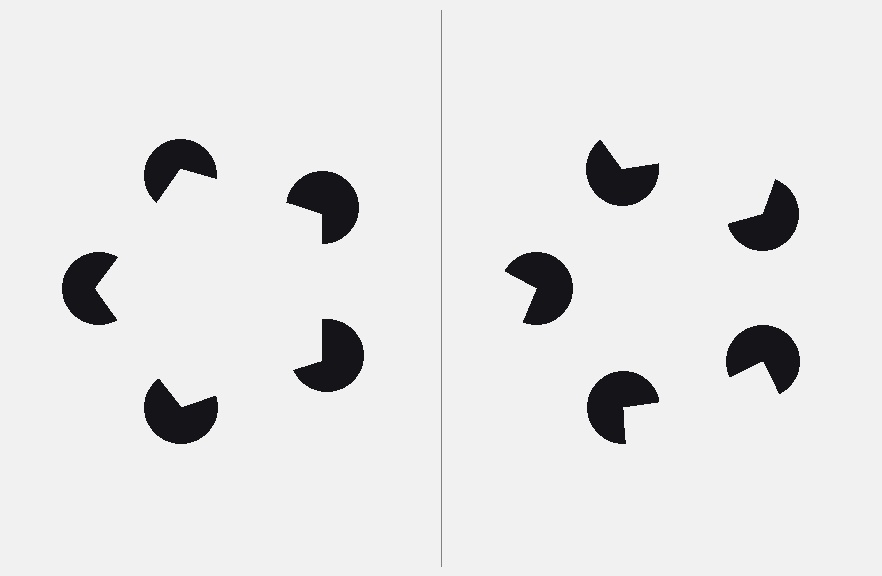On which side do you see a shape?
An illusory pentagon appears on the left side. On the right side the wedge cuts are rotated, so no coherent shape forms.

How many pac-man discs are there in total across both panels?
10 — 5 on each side.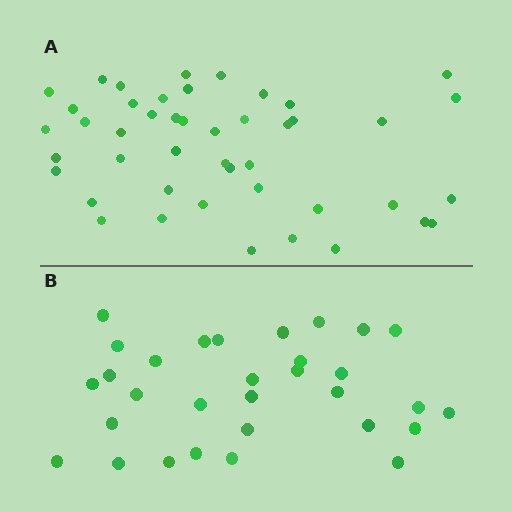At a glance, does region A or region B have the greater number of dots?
Region A (the top region) has more dots.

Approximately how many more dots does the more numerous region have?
Region A has approximately 15 more dots than region B.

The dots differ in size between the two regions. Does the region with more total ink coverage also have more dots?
No. Region B has more total ink coverage because its dots are larger, but region A actually contains more individual dots. Total area can be misleading — the number of items is what matters here.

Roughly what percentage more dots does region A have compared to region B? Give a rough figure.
About 45% more.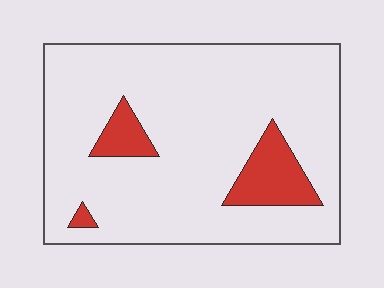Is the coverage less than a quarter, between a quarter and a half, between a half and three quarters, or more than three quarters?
Less than a quarter.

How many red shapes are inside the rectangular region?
3.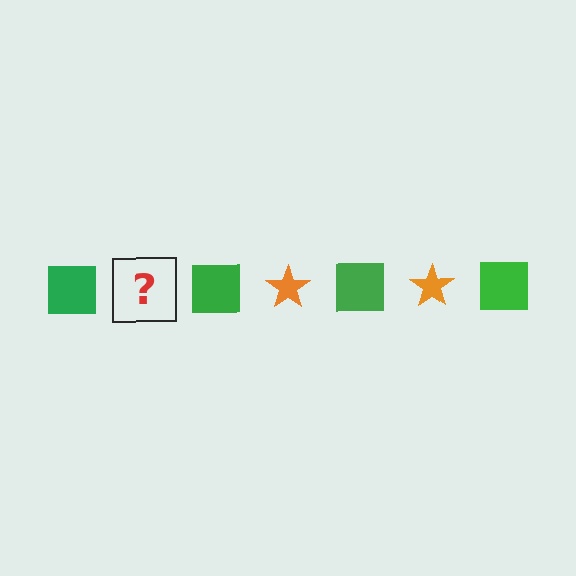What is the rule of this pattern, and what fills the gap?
The rule is that the pattern alternates between green square and orange star. The gap should be filled with an orange star.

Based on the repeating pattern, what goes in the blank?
The blank should be an orange star.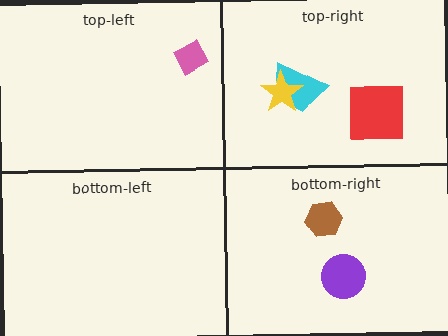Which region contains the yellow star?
The top-right region.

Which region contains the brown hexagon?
The bottom-right region.